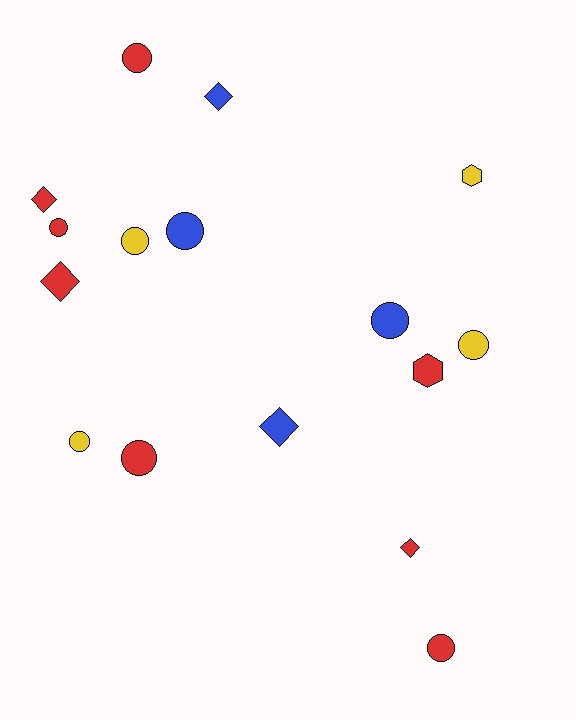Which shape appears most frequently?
Circle, with 9 objects.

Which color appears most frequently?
Red, with 8 objects.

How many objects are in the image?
There are 16 objects.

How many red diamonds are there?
There are 3 red diamonds.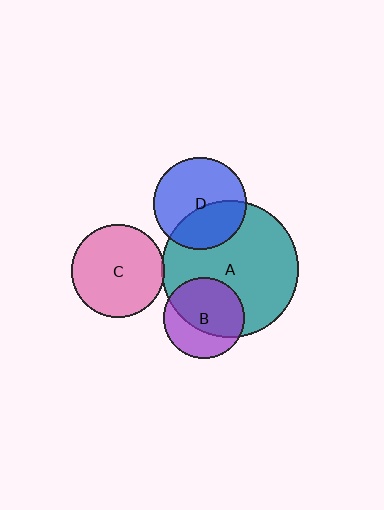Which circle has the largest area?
Circle A (teal).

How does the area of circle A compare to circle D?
Approximately 2.2 times.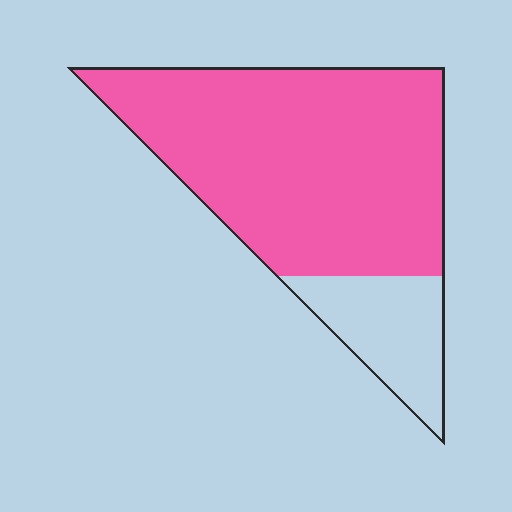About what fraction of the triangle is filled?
About four fifths (4/5).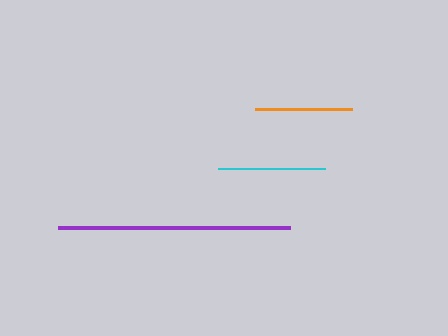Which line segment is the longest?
The purple line is the longest at approximately 232 pixels.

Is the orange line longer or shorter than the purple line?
The purple line is longer than the orange line.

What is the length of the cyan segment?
The cyan segment is approximately 107 pixels long.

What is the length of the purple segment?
The purple segment is approximately 232 pixels long.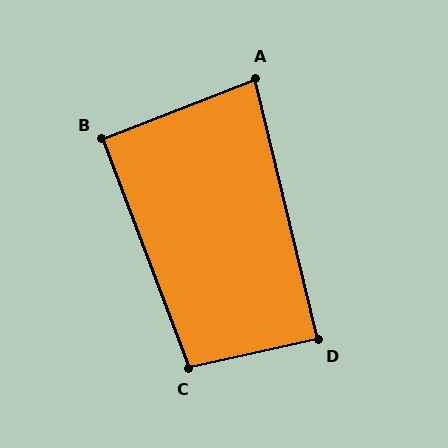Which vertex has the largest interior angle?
C, at approximately 98 degrees.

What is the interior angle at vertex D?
Approximately 89 degrees (approximately right).